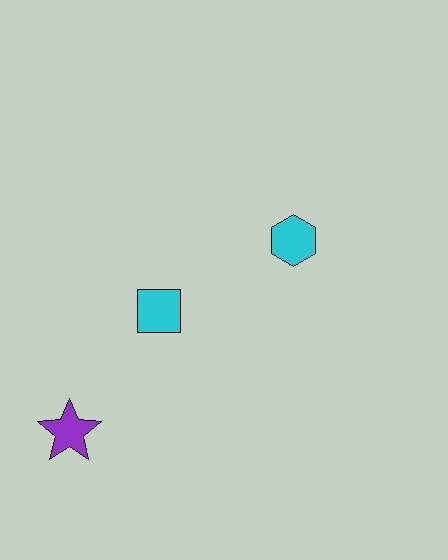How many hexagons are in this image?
There is 1 hexagon.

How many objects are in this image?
There are 3 objects.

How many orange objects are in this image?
There are no orange objects.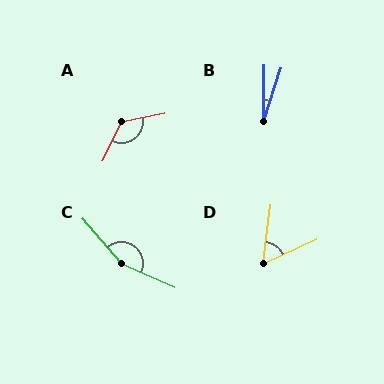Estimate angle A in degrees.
Approximately 128 degrees.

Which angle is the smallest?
B, at approximately 18 degrees.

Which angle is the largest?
C, at approximately 154 degrees.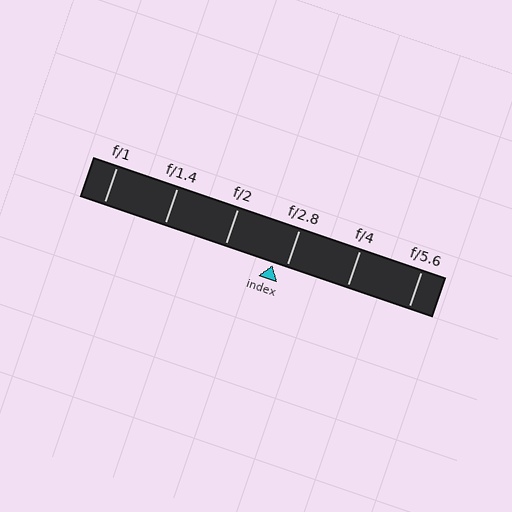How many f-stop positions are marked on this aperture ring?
There are 6 f-stop positions marked.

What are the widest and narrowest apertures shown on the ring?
The widest aperture shown is f/1 and the narrowest is f/5.6.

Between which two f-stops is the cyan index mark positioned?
The index mark is between f/2 and f/2.8.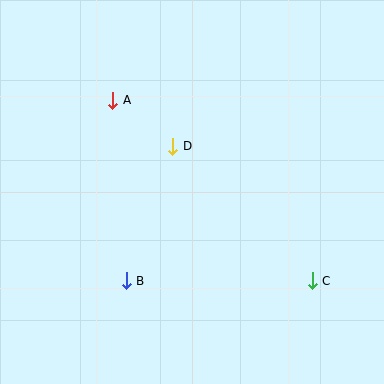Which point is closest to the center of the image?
Point D at (173, 146) is closest to the center.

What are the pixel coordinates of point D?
Point D is at (173, 146).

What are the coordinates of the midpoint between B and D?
The midpoint between B and D is at (150, 213).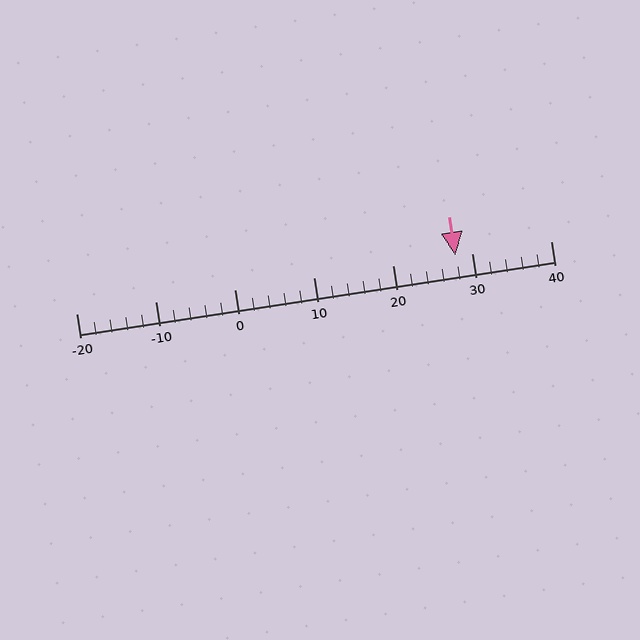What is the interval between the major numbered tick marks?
The major tick marks are spaced 10 units apart.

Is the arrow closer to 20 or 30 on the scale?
The arrow is closer to 30.